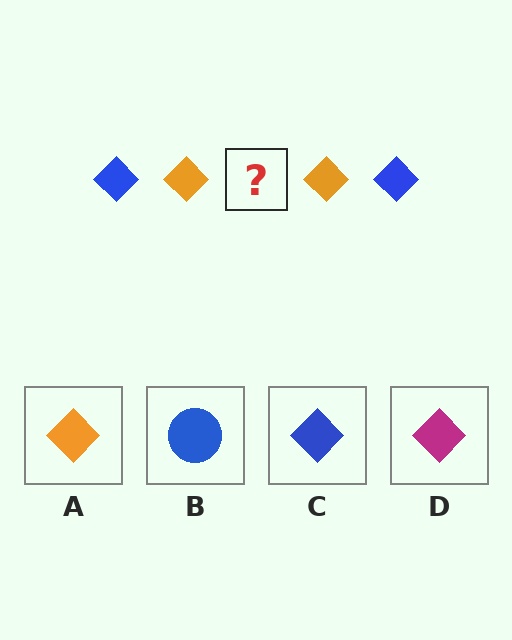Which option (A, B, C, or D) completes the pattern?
C.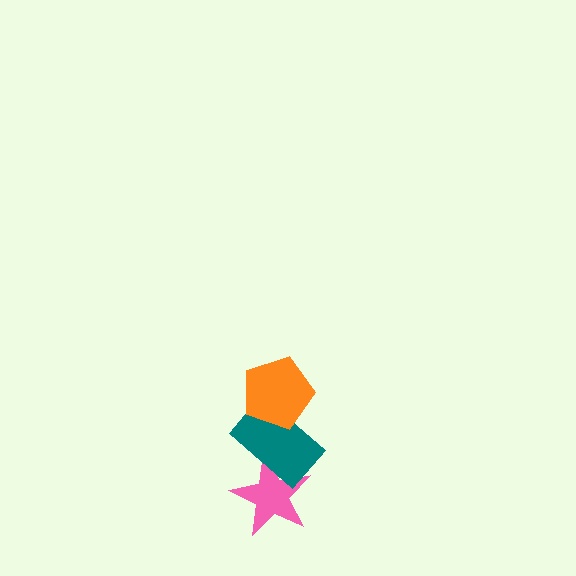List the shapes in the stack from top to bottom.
From top to bottom: the orange pentagon, the teal rectangle, the pink star.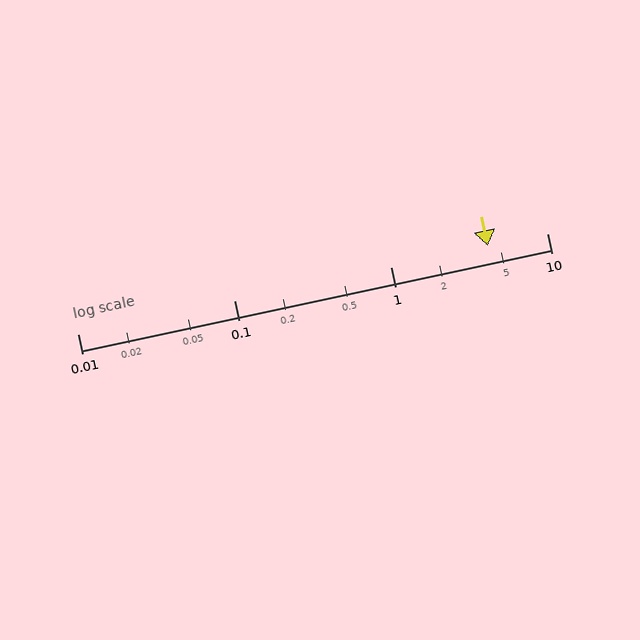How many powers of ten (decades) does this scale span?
The scale spans 3 decades, from 0.01 to 10.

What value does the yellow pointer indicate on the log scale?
The pointer indicates approximately 4.2.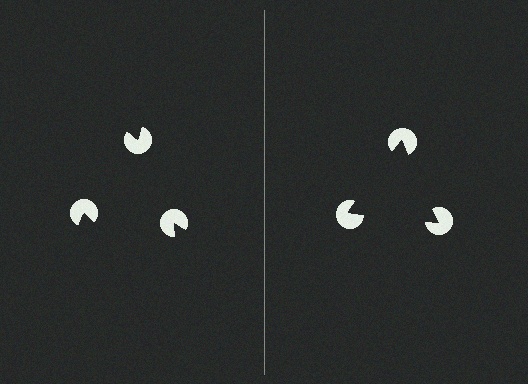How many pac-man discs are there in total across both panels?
6 — 3 on each side.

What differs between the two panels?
The pac-man discs are positioned identically on both sides; only the wedge orientations differ. On the right they align to a triangle; on the left they are misaligned.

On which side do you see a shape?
An illusory triangle appears on the right side. On the left side the wedge cuts are rotated, so no coherent shape forms.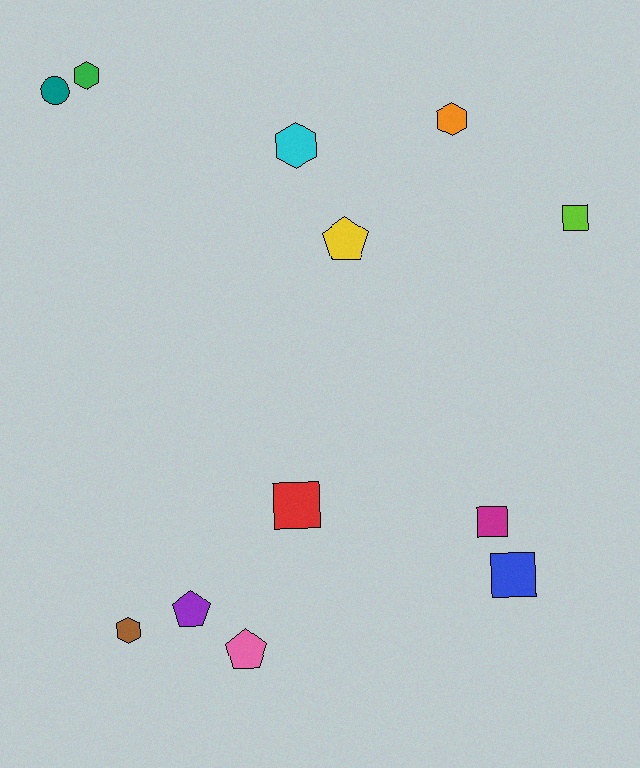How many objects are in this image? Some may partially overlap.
There are 12 objects.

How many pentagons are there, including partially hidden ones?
There are 3 pentagons.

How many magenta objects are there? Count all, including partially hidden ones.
There is 1 magenta object.